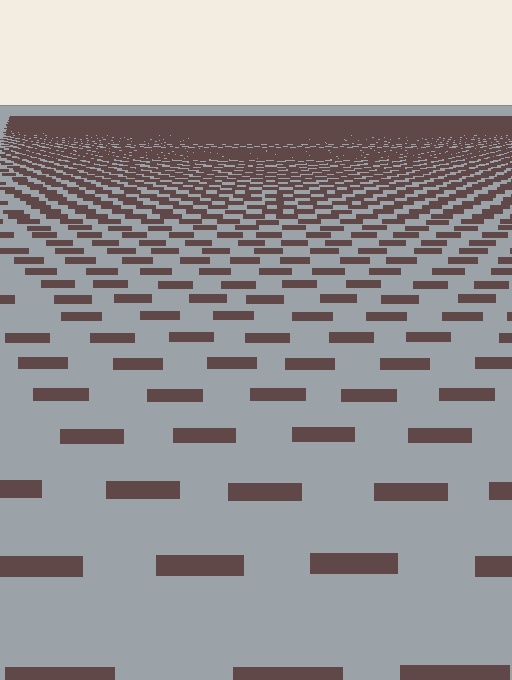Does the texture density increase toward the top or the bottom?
Density increases toward the top.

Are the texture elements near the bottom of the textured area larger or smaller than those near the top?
Larger. Near the bottom, elements are closer to the viewer and appear at a bigger on-screen size.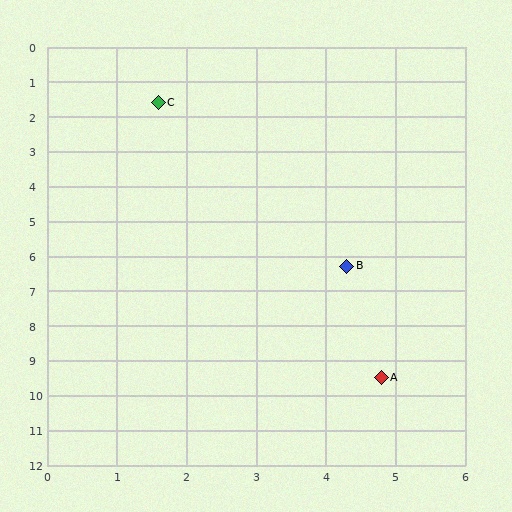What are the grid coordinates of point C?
Point C is at approximately (1.6, 1.6).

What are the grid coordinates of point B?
Point B is at approximately (4.3, 6.3).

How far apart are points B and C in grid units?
Points B and C are about 5.4 grid units apart.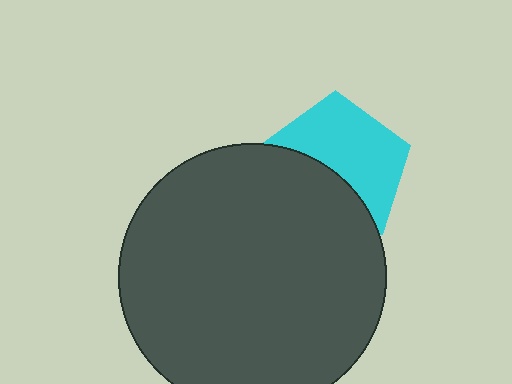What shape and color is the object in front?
The object in front is a dark gray circle.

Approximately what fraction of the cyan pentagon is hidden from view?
Roughly 44% of the cyan pentagon is hidden behind the dark gray circle.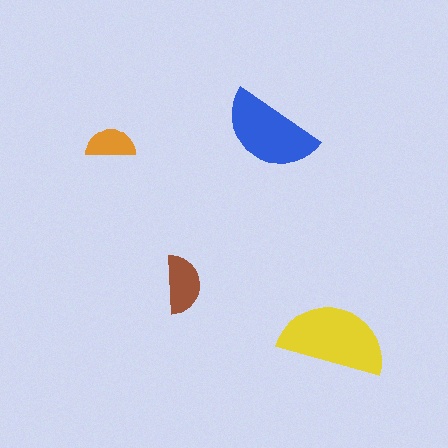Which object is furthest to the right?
The yellow semicircle is rightmost.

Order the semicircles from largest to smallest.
the yellow one, the blue one, the brown one, the orange one.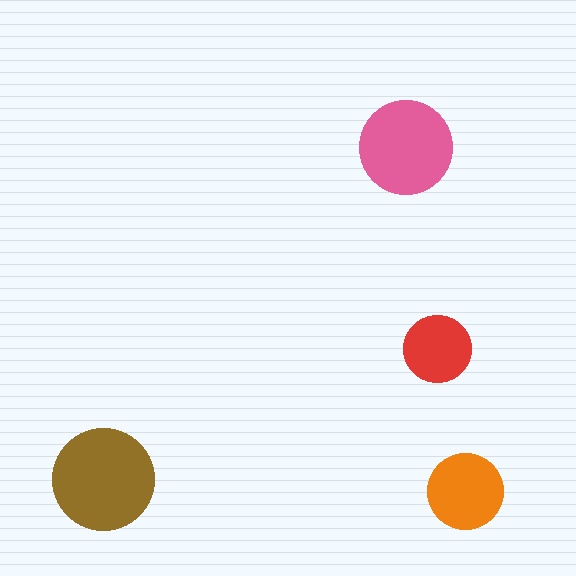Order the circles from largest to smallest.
the brown one, the pink one, the orange one, the red one.